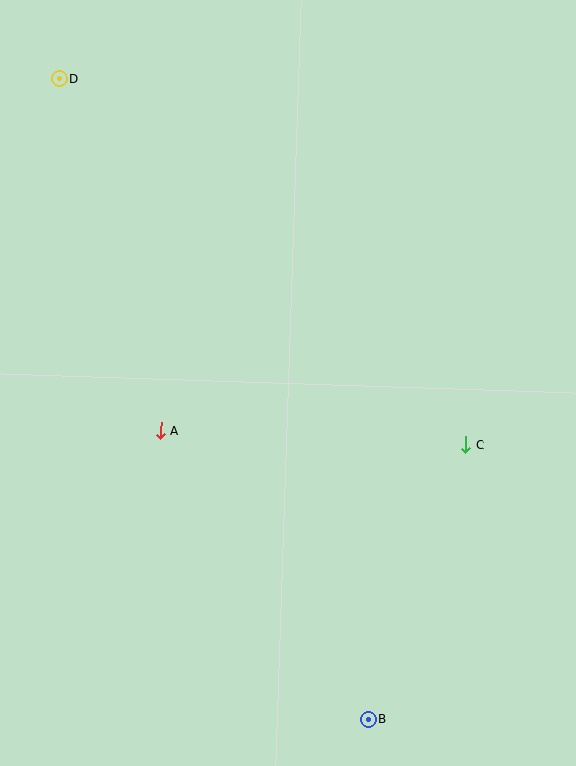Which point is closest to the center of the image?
Point A at (161, 430) is closest to the center.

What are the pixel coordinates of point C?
Point C is at (466, 444).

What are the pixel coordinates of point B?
Point B is at (368, 719).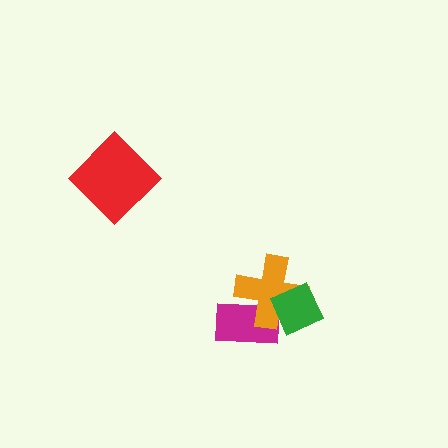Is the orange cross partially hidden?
Yes, it is partially covered by another shape.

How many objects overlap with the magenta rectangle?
2 objects overlap with the magenta rectangle.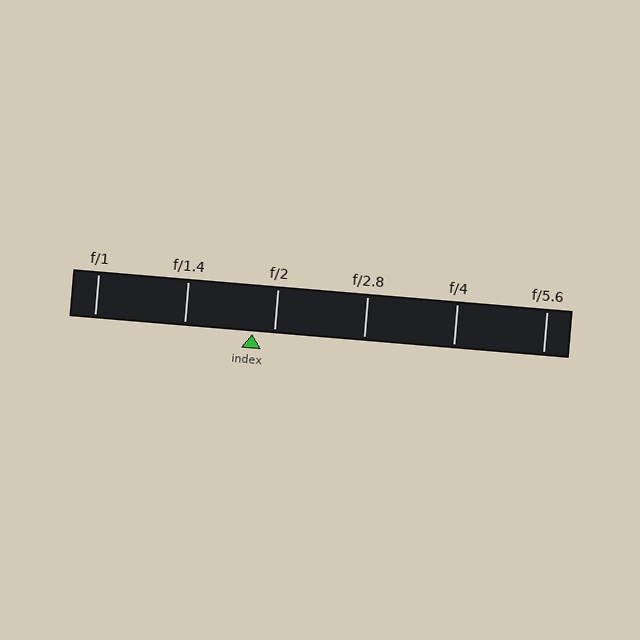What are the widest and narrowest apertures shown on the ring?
The widest aperture shown is f/1 and the narrowest is f/5.6.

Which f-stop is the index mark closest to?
The index mark is closest to f/2.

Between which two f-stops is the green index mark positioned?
The index mark is between f/1.4 and f/2.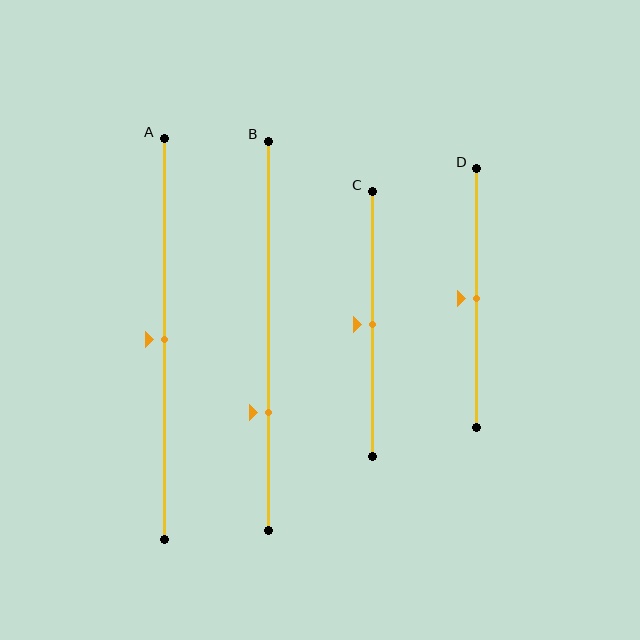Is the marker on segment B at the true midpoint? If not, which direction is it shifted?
No, the marker on segment B is shifted downward by about 20% of the segment length.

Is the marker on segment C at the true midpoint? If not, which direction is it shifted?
Yes, the marker on segment C is at the true midpoint.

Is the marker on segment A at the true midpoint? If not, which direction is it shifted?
Yes, the marker on segment A is at the true midpoint.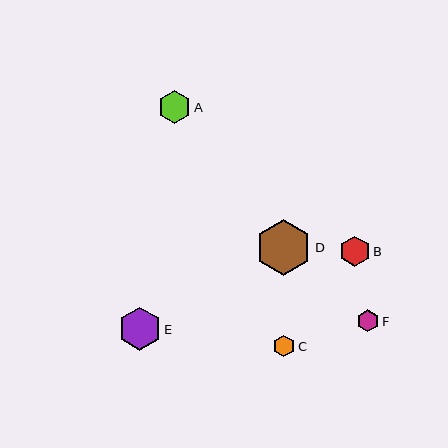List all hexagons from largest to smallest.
From largest to smallest: D, E, A, B, F, C.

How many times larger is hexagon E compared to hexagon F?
Hexagon E is approximately 1.9 times the size of hexagon F.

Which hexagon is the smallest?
Hexagon C is the smallest with a size of approximately 21 pixels.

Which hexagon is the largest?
Hexagon D is the largest with a size of approximately 56 pixels.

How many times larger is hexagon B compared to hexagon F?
Hexagon B is approximately 1.4 times the size of hexagon F.